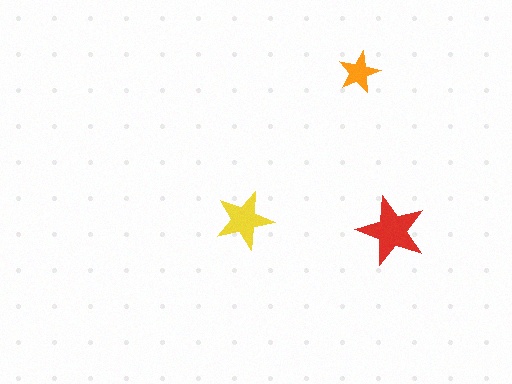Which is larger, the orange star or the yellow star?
The yellow one.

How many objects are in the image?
There are 3 objects in the image.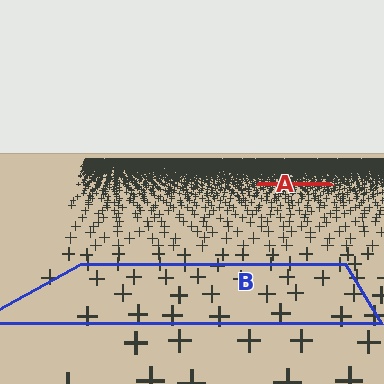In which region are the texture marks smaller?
The texture marks are smaller in region A, because it is farther away.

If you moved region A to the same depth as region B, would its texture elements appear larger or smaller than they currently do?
They would appear larger. At a closer depth, the same texture elements are projected at a bigger on-screen size.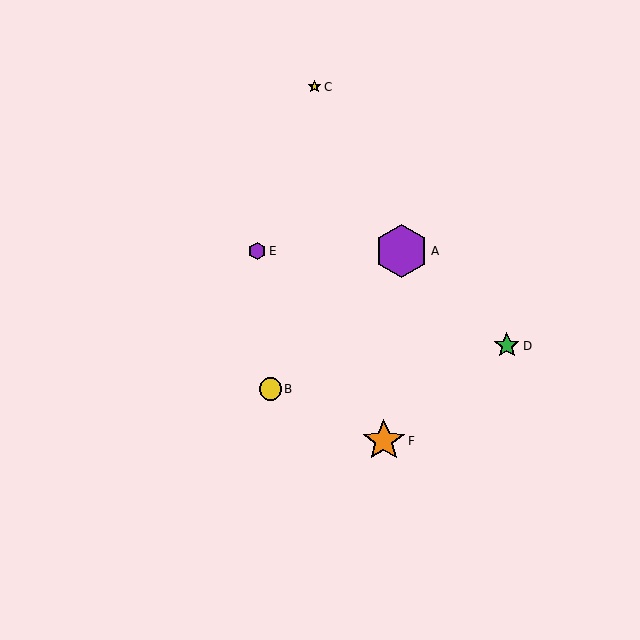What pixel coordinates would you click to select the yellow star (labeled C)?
Click at (314, 87) to select the yellow star C.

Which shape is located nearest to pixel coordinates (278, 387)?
The yellow circle (labeled B) at (270, 389) is nearest to that location.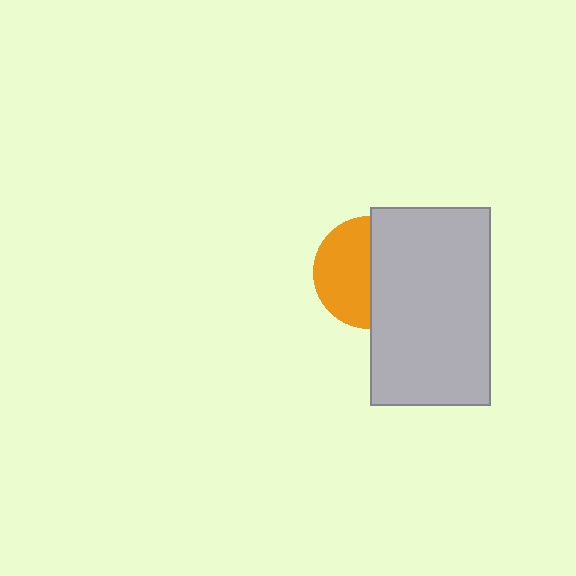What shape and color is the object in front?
The object in front is a light gray rectangle.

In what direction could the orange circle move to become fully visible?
The orange circle could move left. That would shift it out from behind the light gray rectangle entirely.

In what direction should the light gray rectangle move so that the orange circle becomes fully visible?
The light gray rectangle should move right. That is the shortest direction to clear the overlap and leave the orange circle fully visible.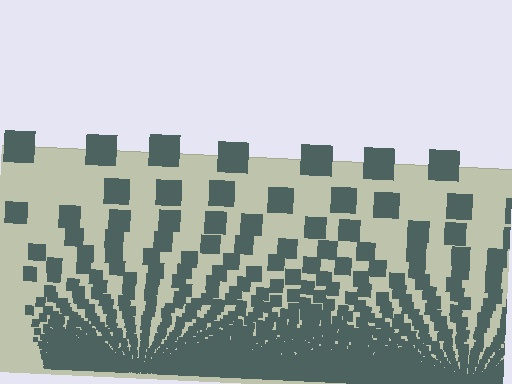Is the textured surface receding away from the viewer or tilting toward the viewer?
The surface appears to tilt toward the viewer. Texture elements get larger and sparser toward the top.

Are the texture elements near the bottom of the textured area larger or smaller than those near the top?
Smaller. The gradient is inverted — elements near the bottom are smaller and denser.